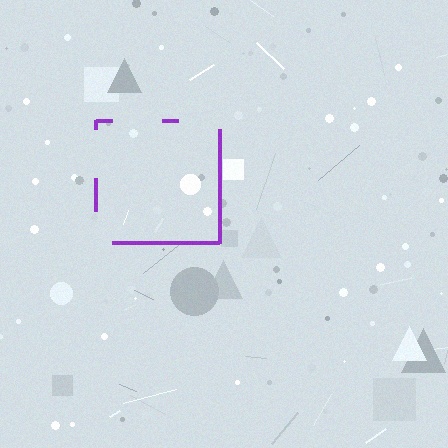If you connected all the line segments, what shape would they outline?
They would outline a square.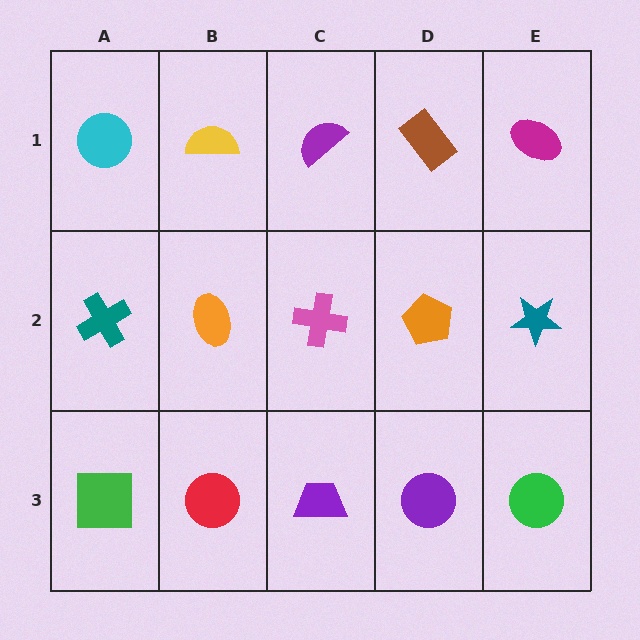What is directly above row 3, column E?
A teal star.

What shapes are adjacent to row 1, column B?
An orange ellipse (row 2, column B), a cyan circle (row 1, column A), a purple semicircle (row 1, column C).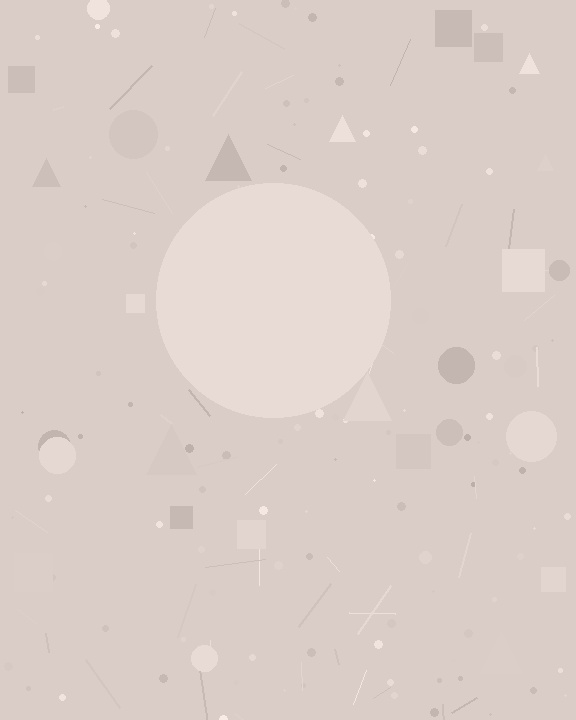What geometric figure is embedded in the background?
A circle is embedded in the background.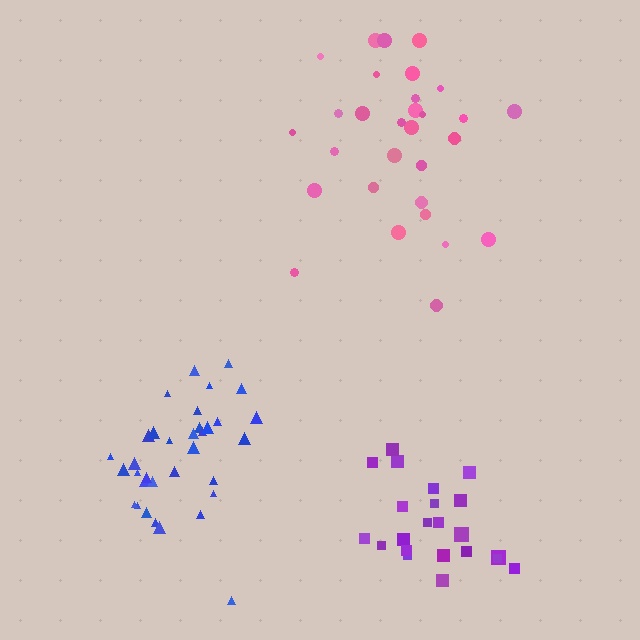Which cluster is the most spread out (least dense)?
Pink.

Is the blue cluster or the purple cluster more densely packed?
Purple.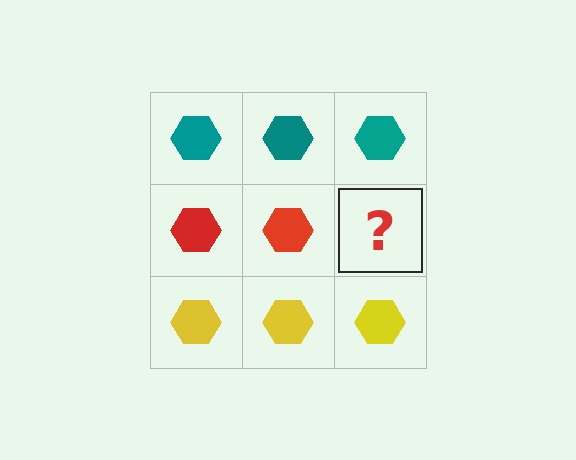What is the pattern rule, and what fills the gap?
The rule is that each row has a consistent color. The gap should be filled with a red hexagon.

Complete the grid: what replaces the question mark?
The question mark should be replaced with a red hexagon.